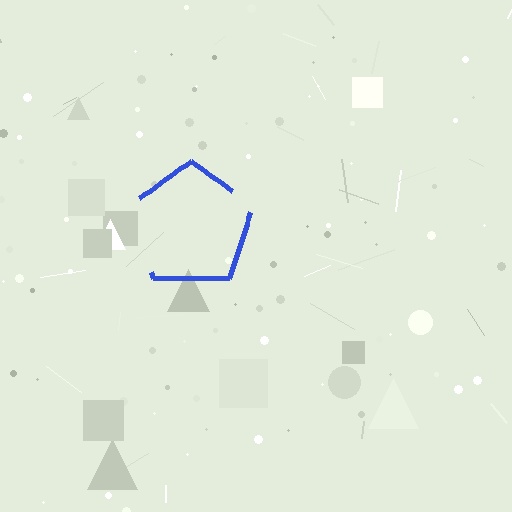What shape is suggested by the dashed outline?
The dashed outline suggests a pentagon.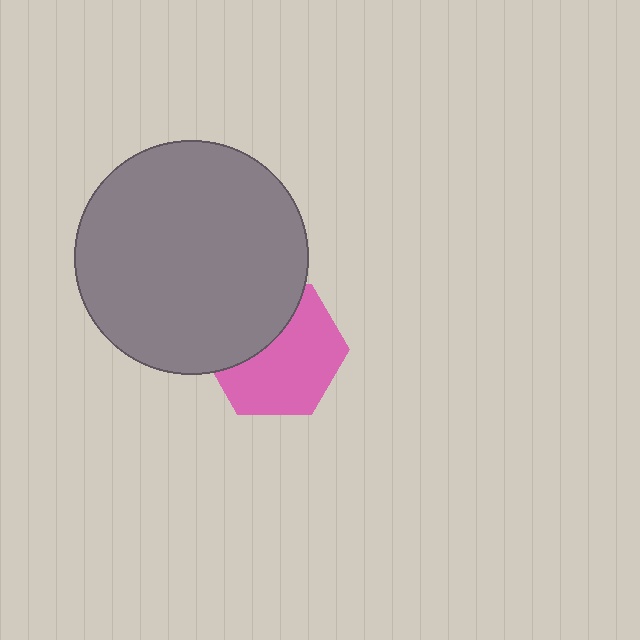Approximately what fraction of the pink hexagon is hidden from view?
Roughly 38% of the pink hexagon is hidden behind the gray circle.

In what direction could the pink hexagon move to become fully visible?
The pink hexagon could move down. That would shift it out from behind the gray circle entirely.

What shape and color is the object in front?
The object in front is a gray circle.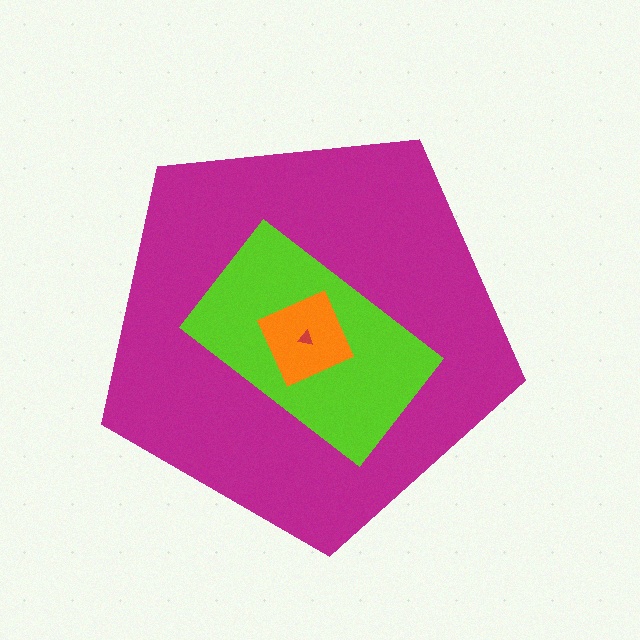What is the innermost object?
The red triangle.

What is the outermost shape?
The magenta pentagon.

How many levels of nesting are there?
4.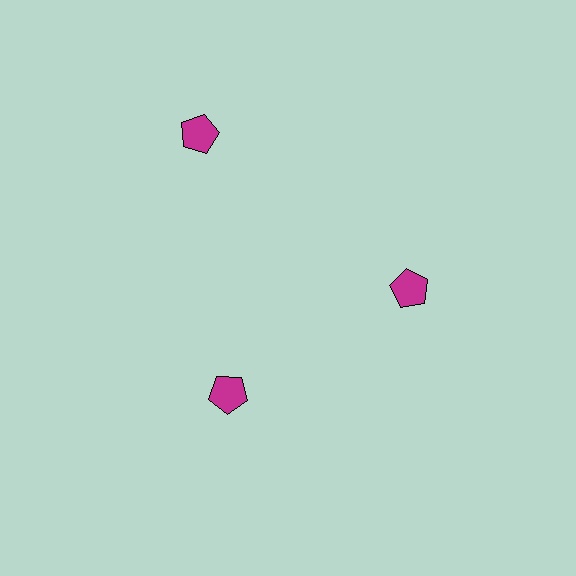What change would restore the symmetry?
The symmetry would be restored by moving it inward, back onto the ring so that all 3 pentagons sit at equal angles and equal distance from the center.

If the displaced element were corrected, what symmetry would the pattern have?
It would have 3-fold rotational symmetry — the pattern would map onto itself every 120 degrees.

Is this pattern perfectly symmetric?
No. The 3 magenta pentagons are arranged in a ring, but one element near the 11 o'clock position is pushed outward from the center, breaking the 3-fold rotational symmetry.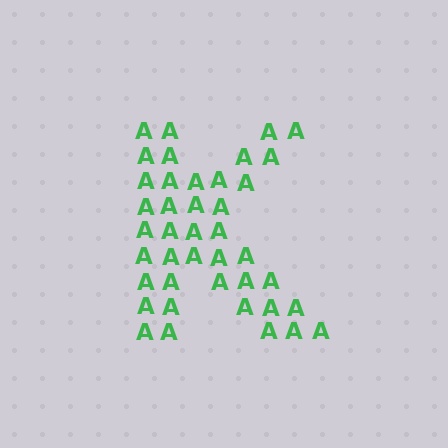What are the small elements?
The small elements are letter A's.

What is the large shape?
The large shape is the letter K.